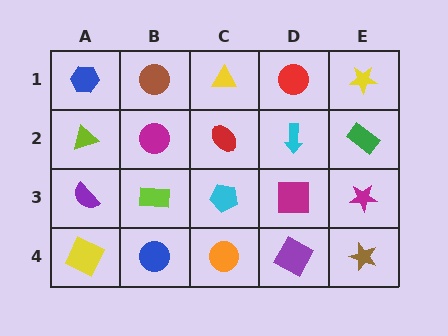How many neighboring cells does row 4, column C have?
3.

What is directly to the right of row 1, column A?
A brown circle.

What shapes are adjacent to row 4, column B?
A lime rectangle (row 3, column B), a yellow square (row 4, column A), an orange circle (row 4, column C).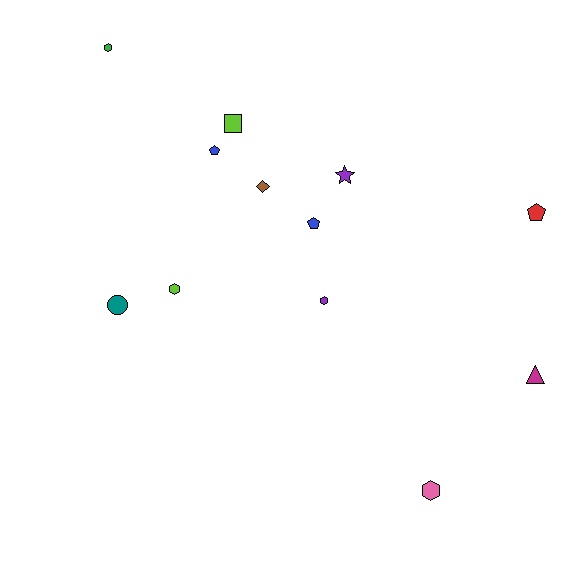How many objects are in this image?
There are 12 objects.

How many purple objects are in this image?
There are 2 purple objects.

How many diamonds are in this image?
There is 1 diamond.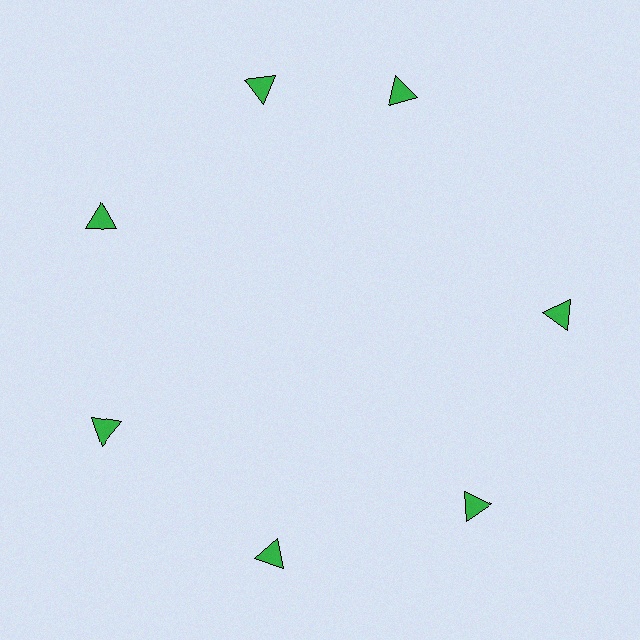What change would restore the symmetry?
The symmetry would be restored by rotating it back into even spacing with its neighbors so that all 7 triangles sit at equal angles and equal distance from the center.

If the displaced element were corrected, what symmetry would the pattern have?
It would have 7-fold rotational symmetry — the pattern would map onto itself every 51 degrees.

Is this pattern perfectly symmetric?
No. The 7 green triangles are arranged in a ring, but one element near the 1 o'clock position is rotated out of alignment along the ring, breaking the 7-fold rotational symmetry.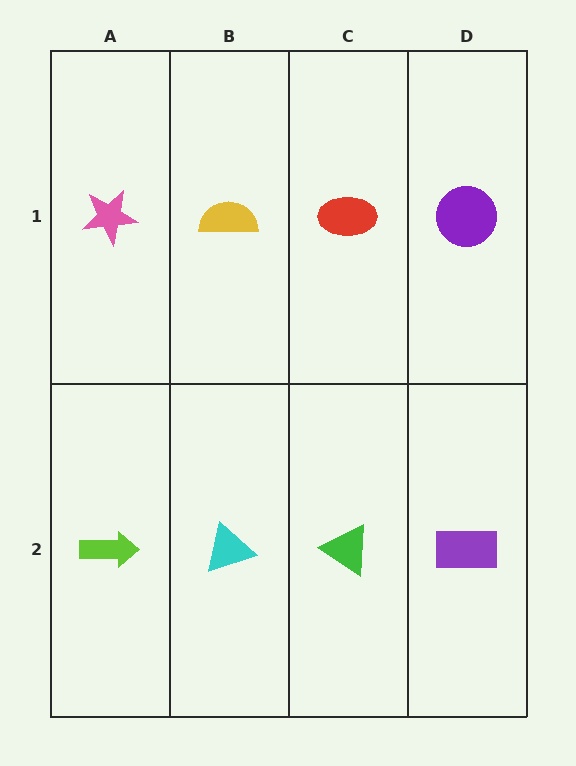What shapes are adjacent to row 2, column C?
A red ellipse (row 1, column C), a cyan triangle (row 2, column B), a purple rectangle (row 2, column D).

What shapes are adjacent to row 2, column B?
A yellow semicircle (row 1, column B), a lime arrow (row 2, column A), a green triangle (row 2, column C).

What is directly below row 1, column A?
A lime arrow.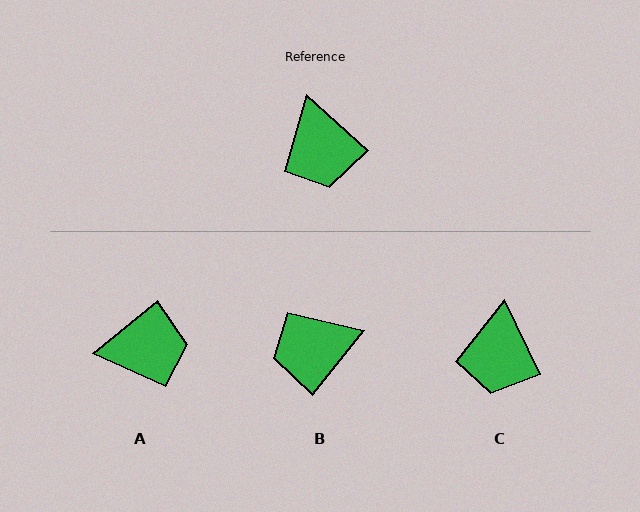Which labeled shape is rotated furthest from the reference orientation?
B, about 87 degrees away.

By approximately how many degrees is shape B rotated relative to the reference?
Approximately 87 degrees clockwise.